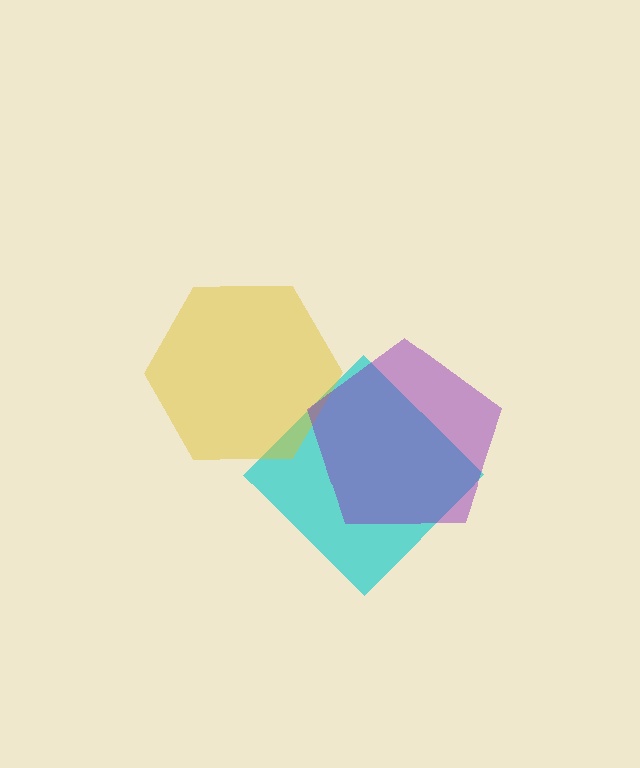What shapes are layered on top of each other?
The layered shapes are: a cyan diamond, a yellow hexagon, a purple pentagon.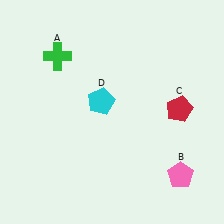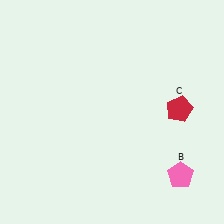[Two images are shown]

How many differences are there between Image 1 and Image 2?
There are 2 differences between the two images.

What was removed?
The green cross (A), the cyan pentagon (D) were removed in Image 2.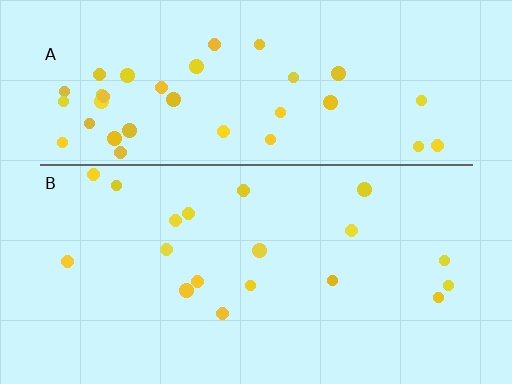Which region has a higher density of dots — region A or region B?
A (the top).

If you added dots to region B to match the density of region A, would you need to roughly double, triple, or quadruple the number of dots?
Approximately double.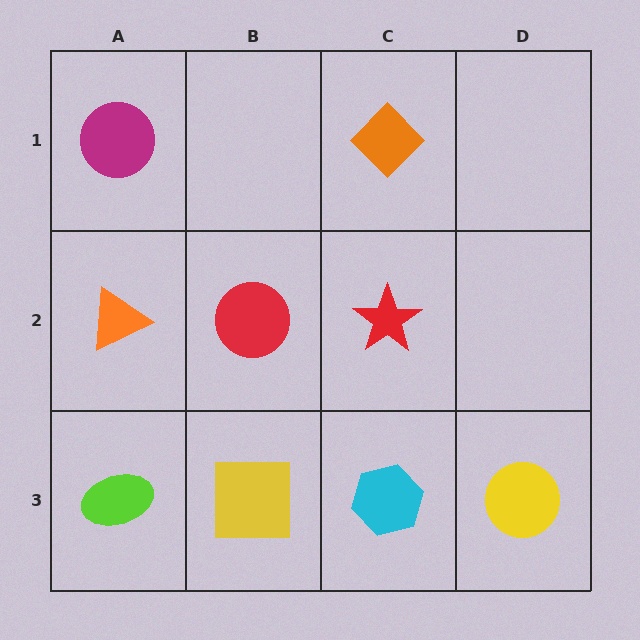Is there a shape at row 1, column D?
No, that cell is empty.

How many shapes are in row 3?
4 shapes.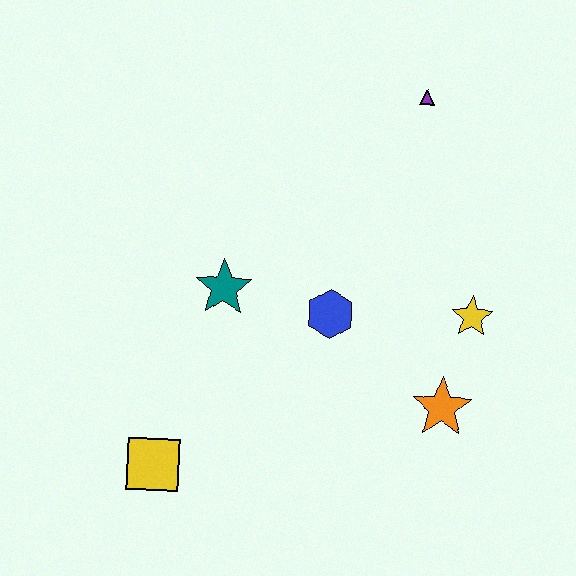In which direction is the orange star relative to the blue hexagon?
The orange star is to the right of the blue hexagon.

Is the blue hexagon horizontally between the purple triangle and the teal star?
Yes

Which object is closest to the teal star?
The blue hexagon is closest to the teal star.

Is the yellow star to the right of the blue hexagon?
Yes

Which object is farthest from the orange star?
The purple triangle is farthest from the orange star.